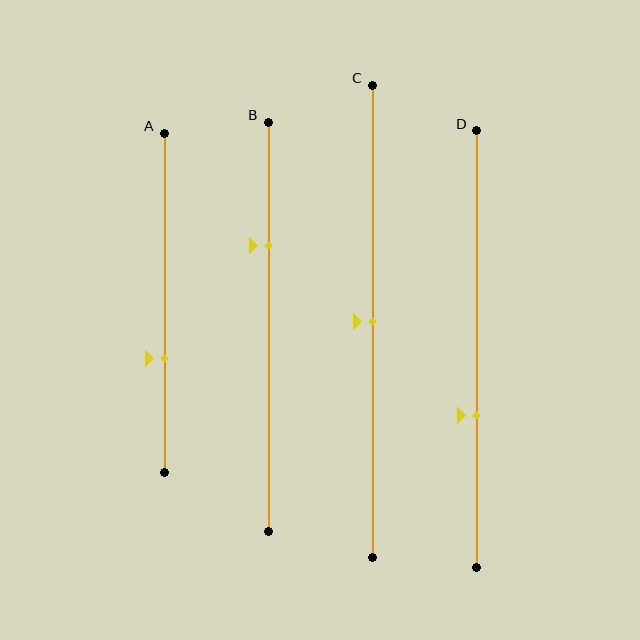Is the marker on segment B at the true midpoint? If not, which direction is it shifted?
No, the marker on segment B is shifted upward by about 20% of the segment length.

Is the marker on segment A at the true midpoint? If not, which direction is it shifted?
No, the marker on segment A is shifted downward by about 16% of the segment length.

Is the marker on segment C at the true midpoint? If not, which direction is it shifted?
Yes, the marker on segment C is at the true midpoint.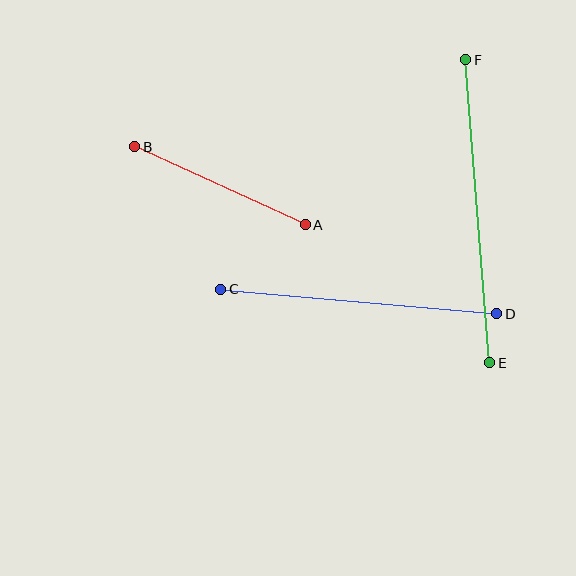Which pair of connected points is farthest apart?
Points E and F are farthest apart.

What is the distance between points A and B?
The distance is approximately 187 pixels.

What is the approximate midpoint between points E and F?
The midpoint is at approximately (478, 211) pixels.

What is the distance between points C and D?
The distance is approximately 277 pixels.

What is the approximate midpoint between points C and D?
The midpoint is at approximately (359, 301) pixels.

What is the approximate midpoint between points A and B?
The midpoint is at approximately (220, 186) pixels.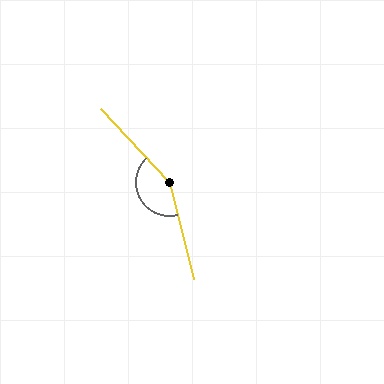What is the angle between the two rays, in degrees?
Approximately 151 degrees.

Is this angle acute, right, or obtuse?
It is obtuse.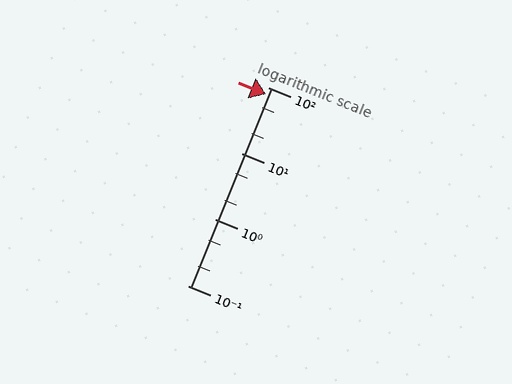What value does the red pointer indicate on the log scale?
The pointer indicates approximately 78.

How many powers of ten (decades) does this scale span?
The scale spans 3 decades, from 0.1 to 100.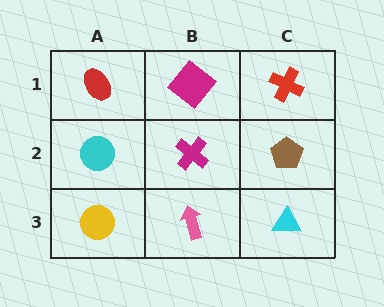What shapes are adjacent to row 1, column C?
A brown pentagon (row 2, column C), a magenta diamond (row 1, column B).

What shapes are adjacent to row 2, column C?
A red cross (row 1, column C), a cyan triangle (row 3, column C), a magenta cross (row 2, column B).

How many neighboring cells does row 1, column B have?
3.